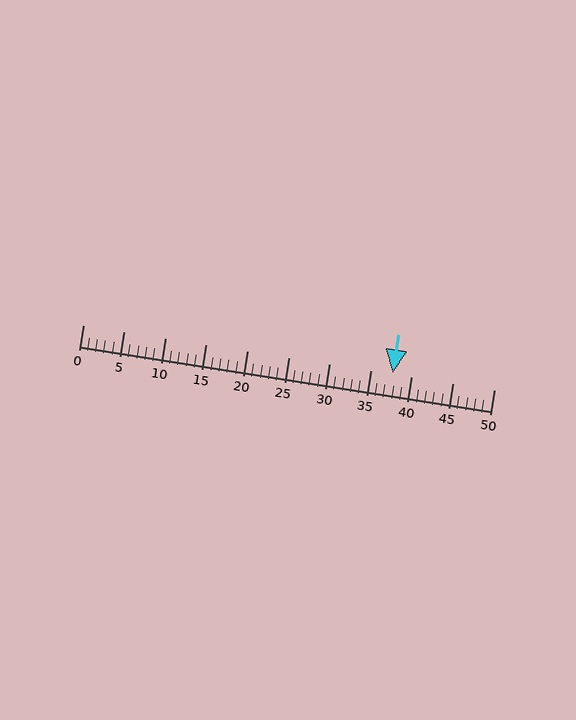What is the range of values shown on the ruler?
The ruler shows values from 0 to 50.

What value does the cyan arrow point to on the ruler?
The cyan arrow points to approximately 38.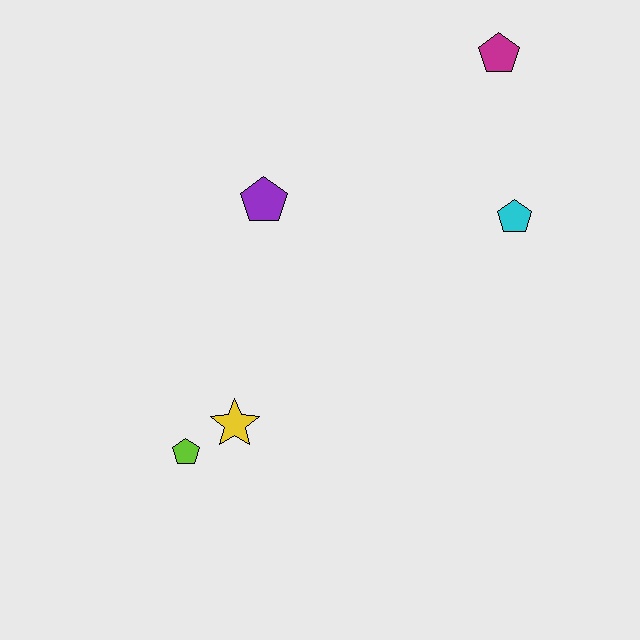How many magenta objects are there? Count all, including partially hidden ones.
There is 1 magenta object.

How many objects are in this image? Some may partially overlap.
There are 5 objects.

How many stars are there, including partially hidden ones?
There is 1 star.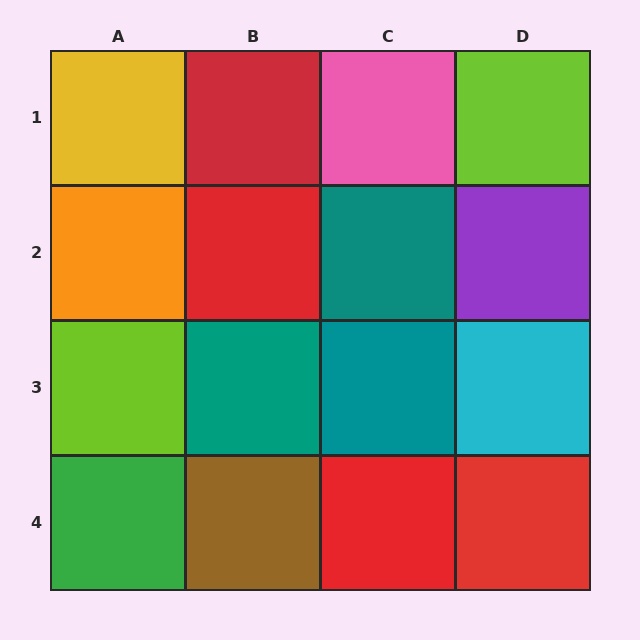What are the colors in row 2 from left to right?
Orange, red, teal, purple.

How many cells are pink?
1 cell is pink.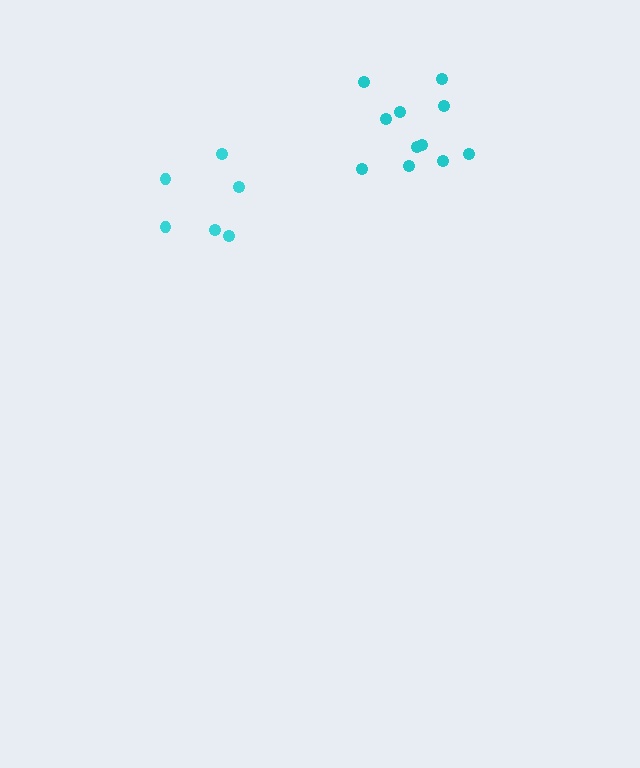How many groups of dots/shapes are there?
There are 2 groups.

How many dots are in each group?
Group 1: 6 dots, Group 2: 11 dots (17 total).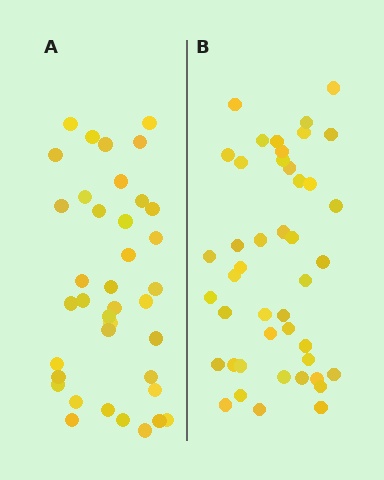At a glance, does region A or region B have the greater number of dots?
Region B (the right region) has more dots.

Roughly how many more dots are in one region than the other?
Region B has about 6 more dots than region A.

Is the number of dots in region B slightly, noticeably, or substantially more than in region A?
Region B has only slightly more — the two regions are fairly close. The ratio is roughly 1.2 to 1.